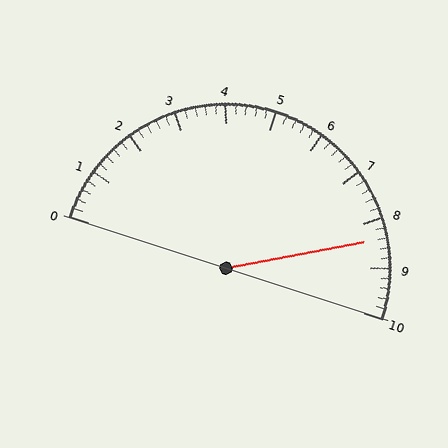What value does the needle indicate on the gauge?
The needle indicates approximately 8.4.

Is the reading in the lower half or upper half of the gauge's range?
The reading is in the upper half of the range (0 to 10).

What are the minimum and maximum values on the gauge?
The gauge ranges from 0 to 10.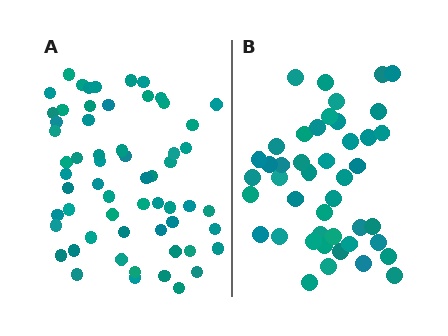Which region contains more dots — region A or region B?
Region A (the left region) has more dots.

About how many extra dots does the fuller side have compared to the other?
Region A has approximately 15 more dots than region B.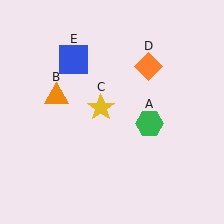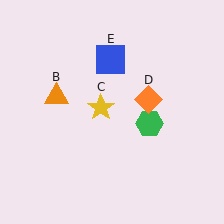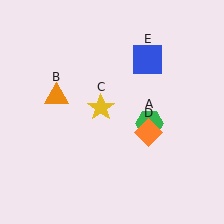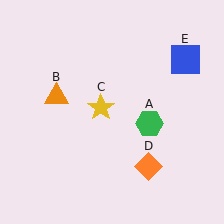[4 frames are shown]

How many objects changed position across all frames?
2 objects changed position: orange diamond (object D), blue square (object E).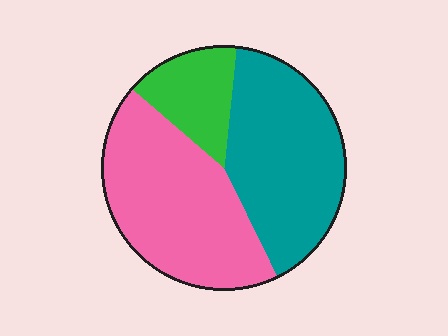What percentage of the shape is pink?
Pink covers 44% of the shape.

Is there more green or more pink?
Pink.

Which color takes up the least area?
Green, at roughly 15%.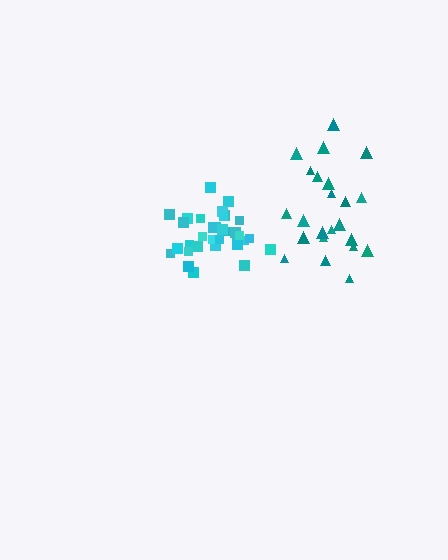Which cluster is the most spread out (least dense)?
Teal.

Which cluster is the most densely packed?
Cyan.